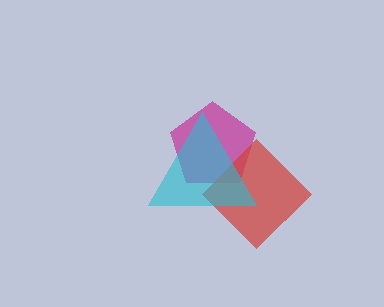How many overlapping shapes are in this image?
There are 3 overlapping shapes in the image.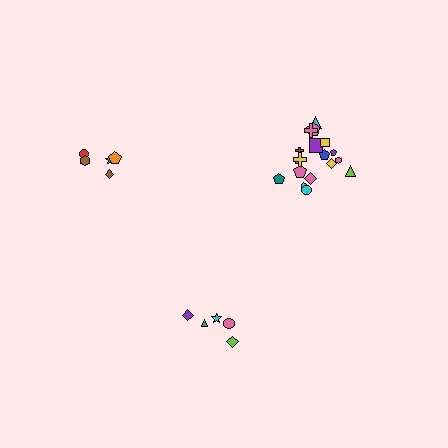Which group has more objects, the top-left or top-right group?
The top-right group.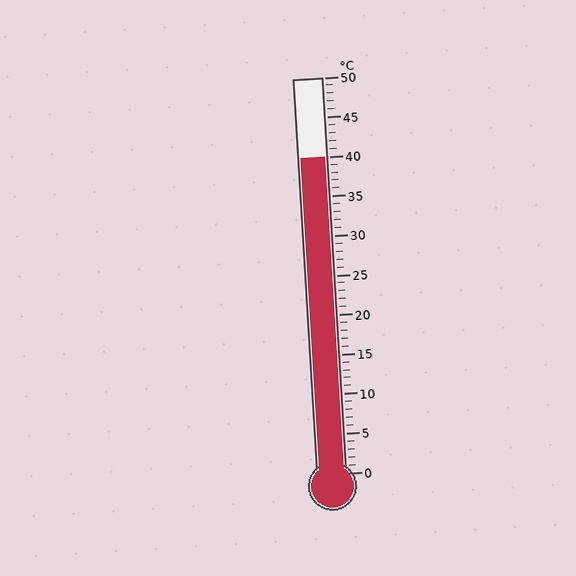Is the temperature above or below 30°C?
The temperature is above 30°C.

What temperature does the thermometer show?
The thermometer shows approximately 40°C.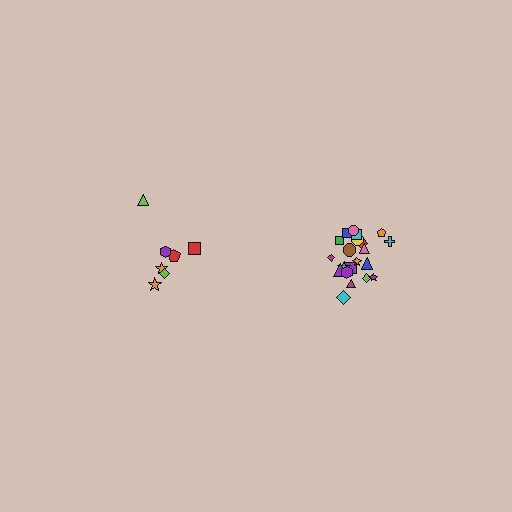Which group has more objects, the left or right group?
The right group.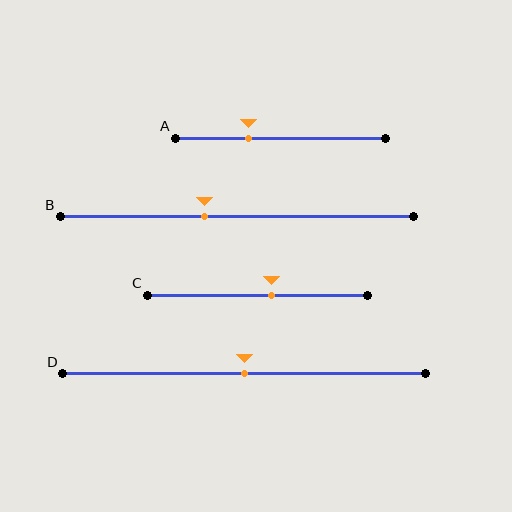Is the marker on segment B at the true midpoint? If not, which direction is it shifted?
No, the marker on segment B is shifted to the left by about 9% of the segment length.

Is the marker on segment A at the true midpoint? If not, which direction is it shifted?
No, the marker on segment A is shifted to the left by about 15% of the segment length.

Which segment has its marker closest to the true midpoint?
Segment D has its marker closest to the true midpoint.